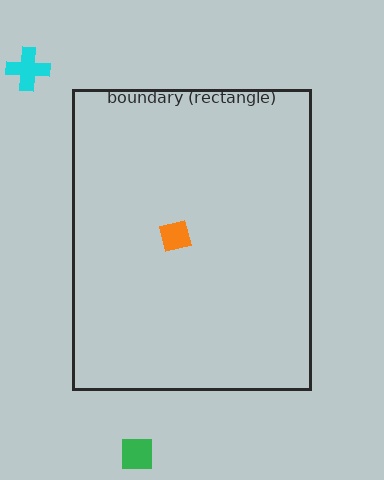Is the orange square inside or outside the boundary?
Inside.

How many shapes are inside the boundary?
1 inside, 2 outside.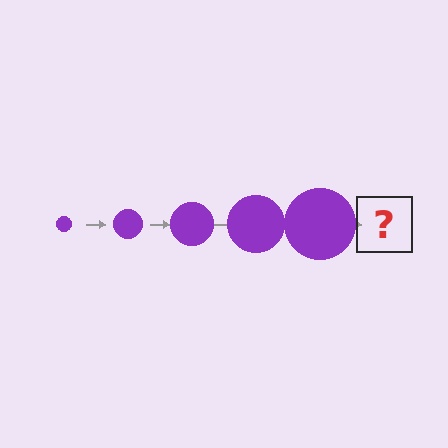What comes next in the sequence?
The next element should be a purple circle, larger than the previous one.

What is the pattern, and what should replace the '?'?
The pattern is that the circle gets progressively larger each step. The '?' should be a purple circle, larger than the previous one.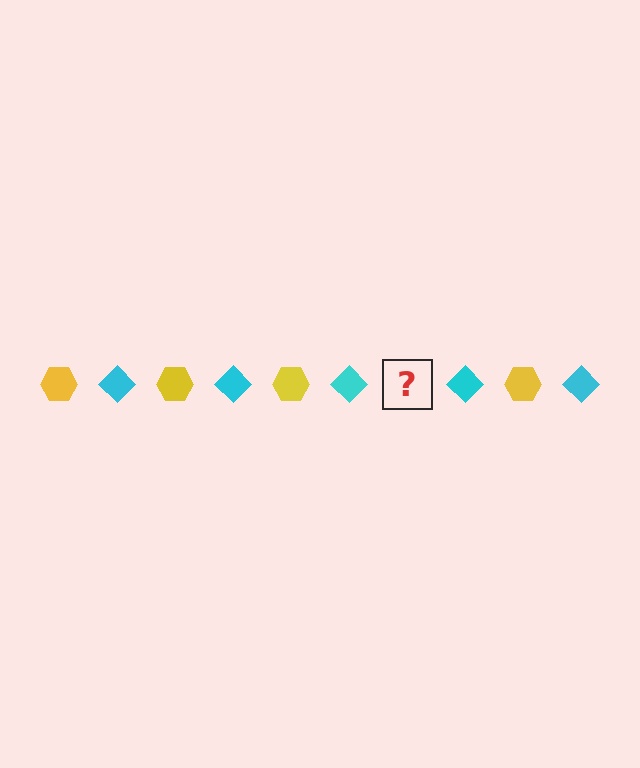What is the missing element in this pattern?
The missing element is a yellow hexagon.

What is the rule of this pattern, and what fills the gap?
The rule is that the pattern alternates between yellow hexagon and cyan diamond. The gap should be filled with a yellow hexagon.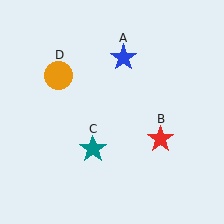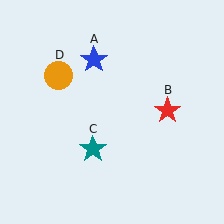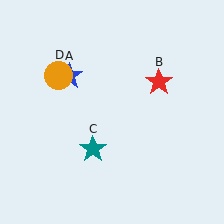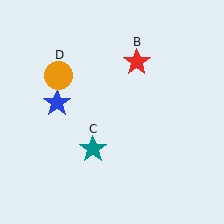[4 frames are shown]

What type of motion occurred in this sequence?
The blue star (object A), red star (object B) rotated counterclockwise around the center of the scene.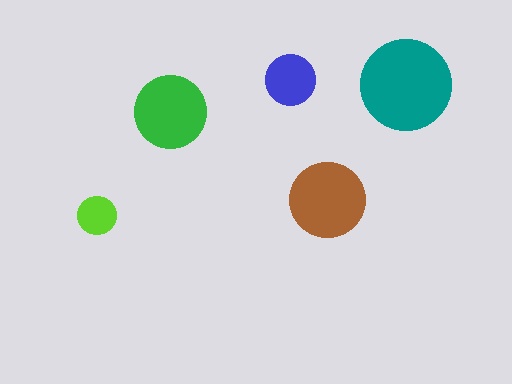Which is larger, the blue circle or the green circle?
The green one.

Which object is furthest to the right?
The teal circle is rightmost.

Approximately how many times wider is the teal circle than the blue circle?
About 2 times wider.